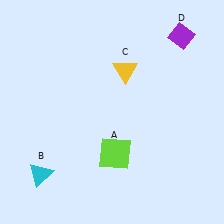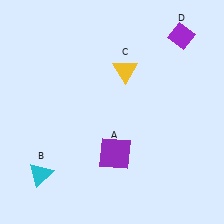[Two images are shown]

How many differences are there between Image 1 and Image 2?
There is 1 difference between the two images.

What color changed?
The square (A) changed from lime in Image 1 to purple in Image 2.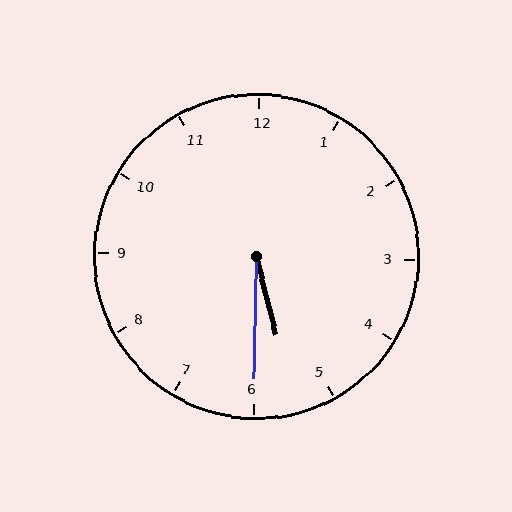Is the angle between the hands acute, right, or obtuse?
It is acute.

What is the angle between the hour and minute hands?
Approximately 15 degrees.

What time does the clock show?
5:30.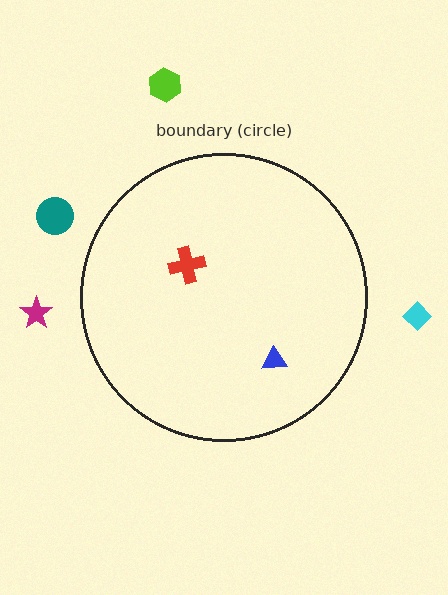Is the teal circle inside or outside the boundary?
Outside.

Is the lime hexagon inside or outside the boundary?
Outside.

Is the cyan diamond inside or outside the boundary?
Outside.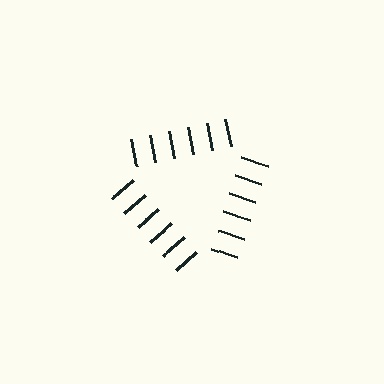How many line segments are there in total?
18 — 6 along each of the 3 edges.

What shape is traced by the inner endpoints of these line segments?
An illusory triangle — the line segments terminate on its edges but no continuous stroke is drawn.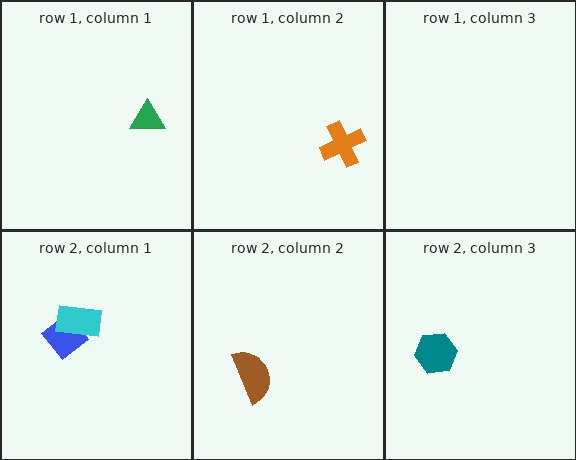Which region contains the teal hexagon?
The row 2, column 3 region.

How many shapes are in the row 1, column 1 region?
1.